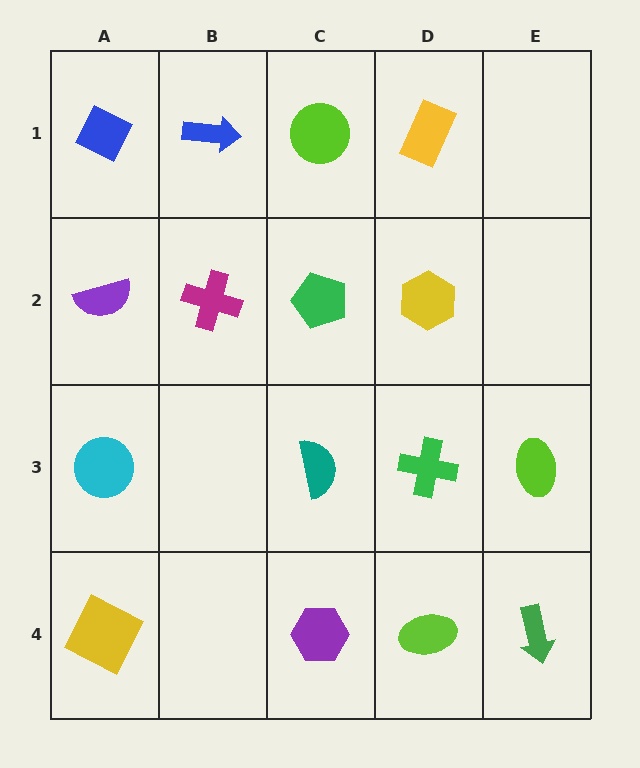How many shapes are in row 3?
4 shapes.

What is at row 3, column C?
A teal semicircle.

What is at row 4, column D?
A lime ellipse.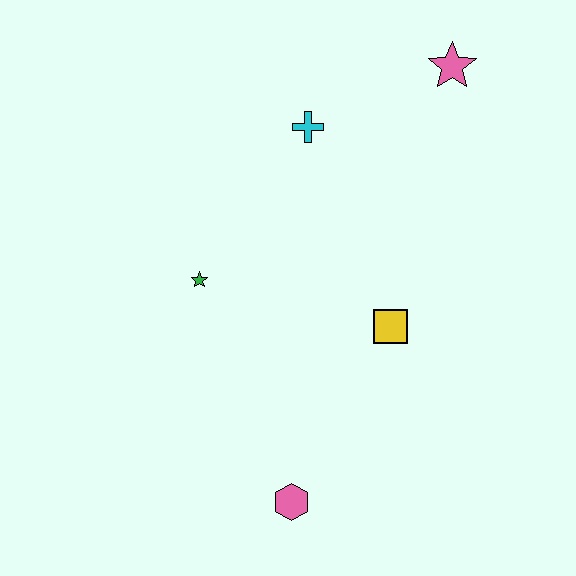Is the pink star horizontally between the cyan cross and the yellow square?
No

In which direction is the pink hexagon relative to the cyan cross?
The pink hexagon is below the cyan cross.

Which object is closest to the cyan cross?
The pink star is closest to the cyan cross.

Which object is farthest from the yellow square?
The pink star is farthest from the yellow square.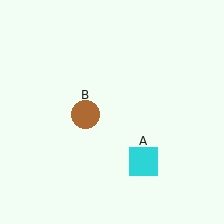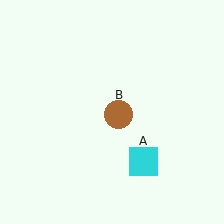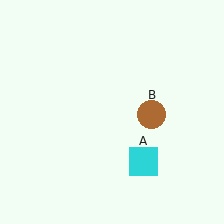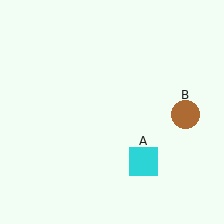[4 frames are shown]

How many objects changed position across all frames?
1 object changed position: brown circle (object B).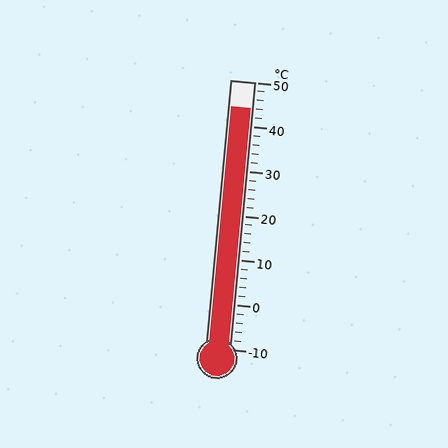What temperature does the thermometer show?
The thermometer shows approximately 44°C.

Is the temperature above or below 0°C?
The temperature is above 0°C.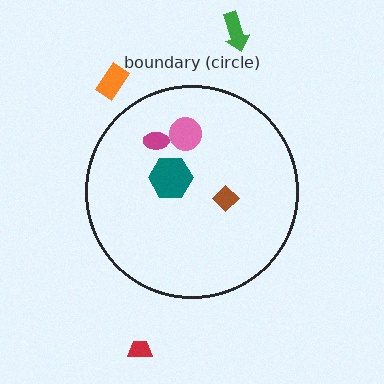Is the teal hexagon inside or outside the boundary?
Inside.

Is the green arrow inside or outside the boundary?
Outside.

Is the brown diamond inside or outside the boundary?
Inside.